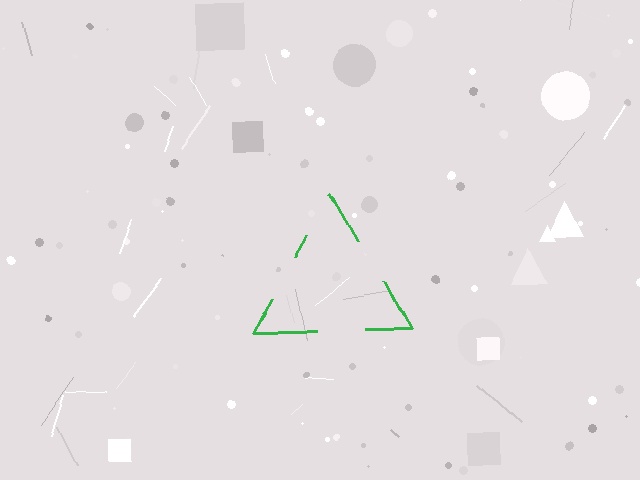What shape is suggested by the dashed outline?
The dashed outline suggests a triangle.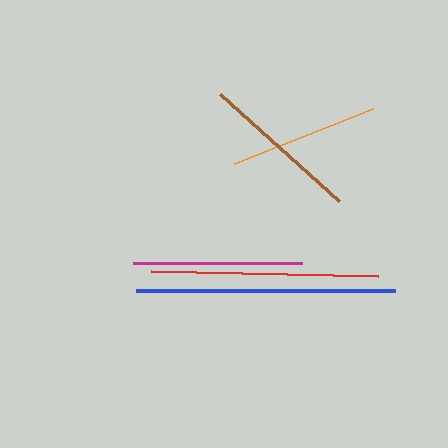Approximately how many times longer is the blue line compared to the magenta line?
The blue line is approximately 1.5 times the length of the magenta line.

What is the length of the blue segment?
The blue segment is approximately 259 pixels long.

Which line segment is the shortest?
The orange line is the shortest at approximately 149 pixels.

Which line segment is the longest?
The blue line is the longest at approximately 259 pixels.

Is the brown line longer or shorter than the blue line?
The blue line is longer than the brown line.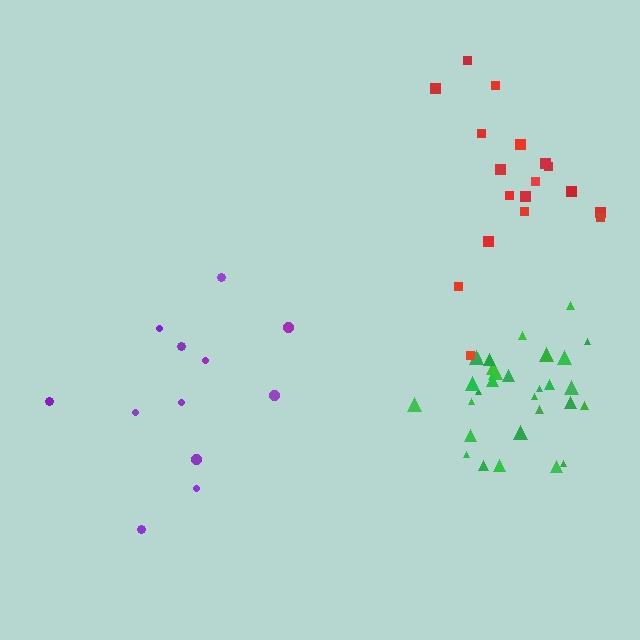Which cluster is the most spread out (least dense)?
Purple.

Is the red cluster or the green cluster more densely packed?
Green.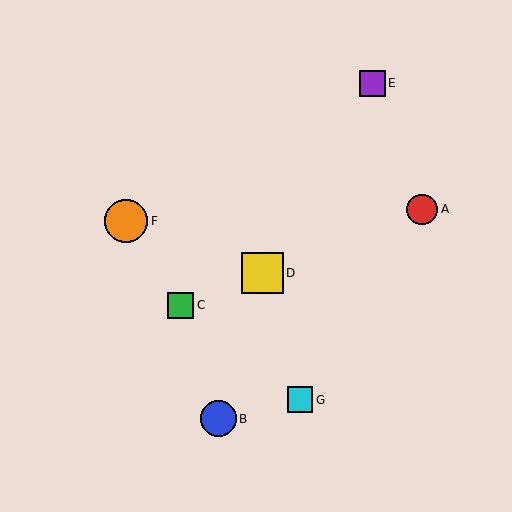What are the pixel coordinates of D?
Object D is at (263, 273).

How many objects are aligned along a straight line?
3 objects (A, C, D) are aligned along a straight line.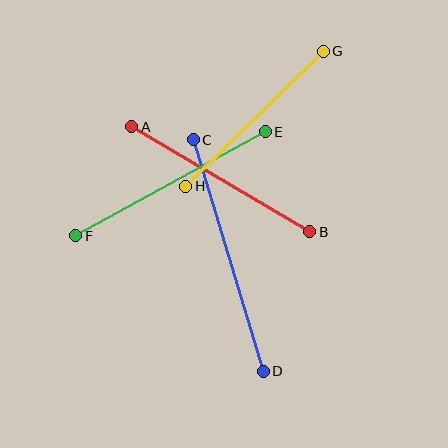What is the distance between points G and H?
The distance is approximately 192 pixels.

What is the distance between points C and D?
The distance is approximately 242 pixels.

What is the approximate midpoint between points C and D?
The midpoint is at approximately (228, 256) pixels.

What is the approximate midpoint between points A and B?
The midpoint is at approximately (221, 179) pixels.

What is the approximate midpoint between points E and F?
The midpoint is at approximately (171, 184) pixels.